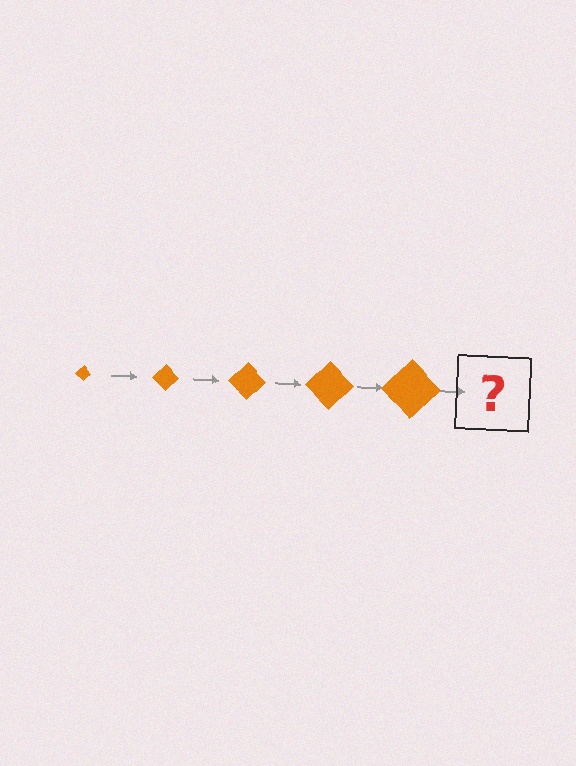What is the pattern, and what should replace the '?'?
The pattern is that the diamond gets progressively larger each step. The '?' should be an orange diamond, larger than the previous one.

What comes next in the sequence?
The next element should be an orange diamond, larger than the previous one.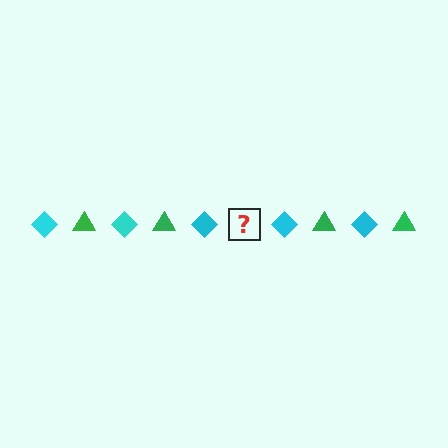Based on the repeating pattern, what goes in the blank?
The blank should be a green triangle.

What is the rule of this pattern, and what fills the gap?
The rule is that the pattern alternates between cyan diamond and green triangle. The gap should be filled with a green triangle.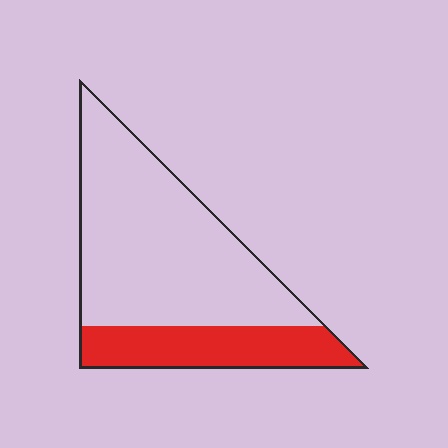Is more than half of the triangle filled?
No.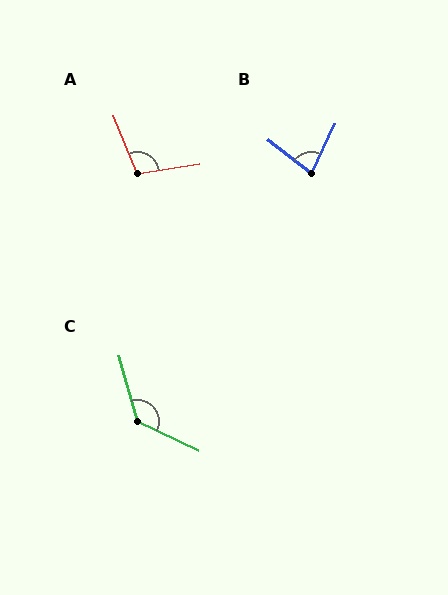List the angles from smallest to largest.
B (77°), A (103°), C (131°).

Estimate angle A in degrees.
Approximately 103 degrees.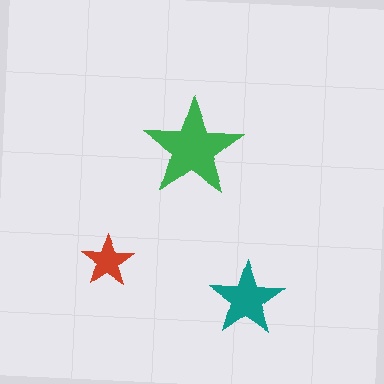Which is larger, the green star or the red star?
The green one.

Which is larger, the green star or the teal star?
The green one.